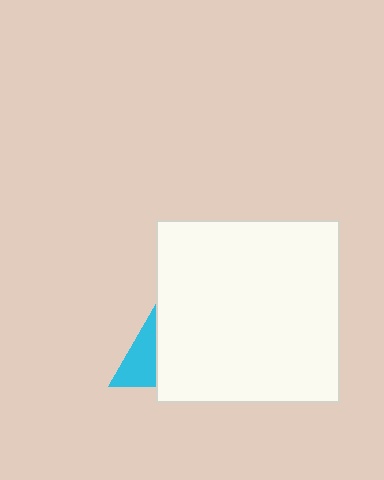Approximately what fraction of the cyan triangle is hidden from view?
Roughly 69% of the cyan triangle is hidden behind the white square.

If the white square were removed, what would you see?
You would see the complete cyan triangle.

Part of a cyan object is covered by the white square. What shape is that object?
It is a triangle.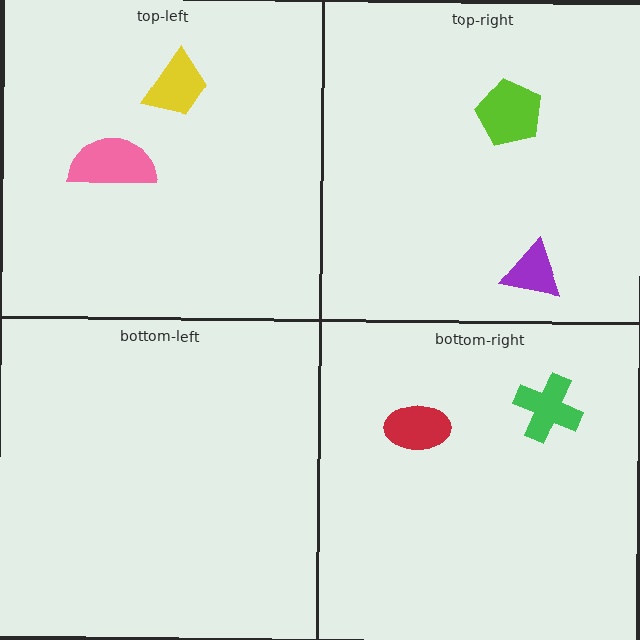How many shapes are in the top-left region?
2.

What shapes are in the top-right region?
The lime pentagon, the purple triangle.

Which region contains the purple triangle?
The top-right region.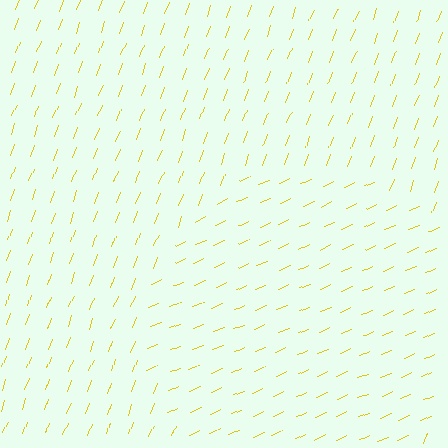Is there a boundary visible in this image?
Yes, there is a texture boundary formed by a change in line orientation.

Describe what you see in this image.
The image is filled with small yellow line segments. A circle region in the image has lines oriented differently from the surrounding lines, creating a visible texture boundary.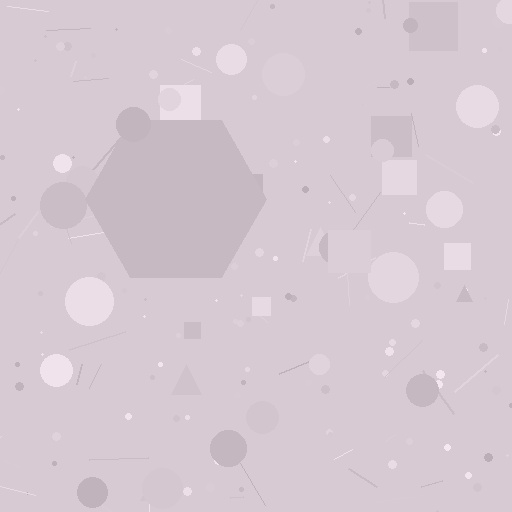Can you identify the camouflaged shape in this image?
The camouflaged shape is a hexagon.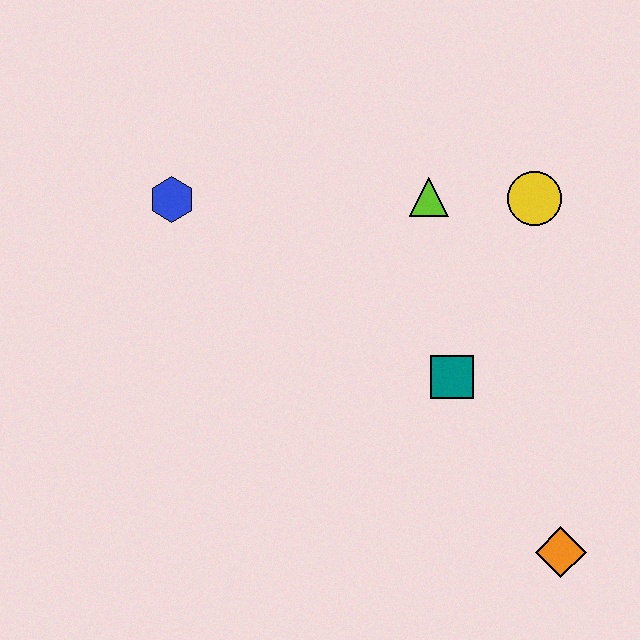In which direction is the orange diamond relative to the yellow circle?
The orange diamond is below the yellow circle.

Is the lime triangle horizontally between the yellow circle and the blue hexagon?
Yes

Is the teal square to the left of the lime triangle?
No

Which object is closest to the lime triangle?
The yellow circle is closest to the lime triangle.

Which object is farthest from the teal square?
The blue hexagon is farthest from the teal square.